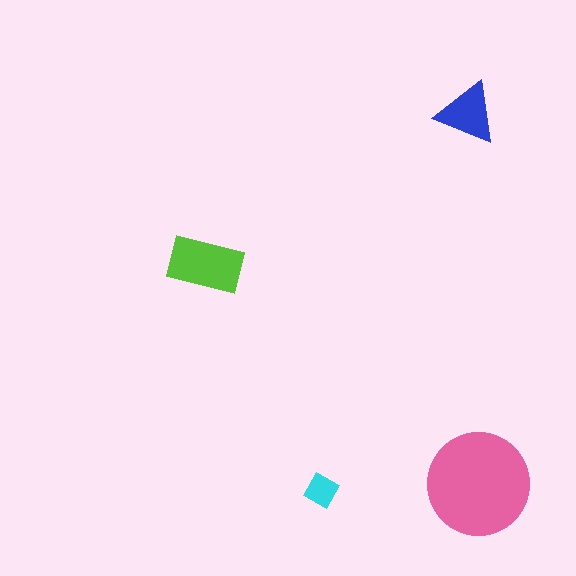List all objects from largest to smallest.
The pink circle, the lime rectangle, the blue triangle, the cyan square.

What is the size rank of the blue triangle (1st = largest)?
3rd.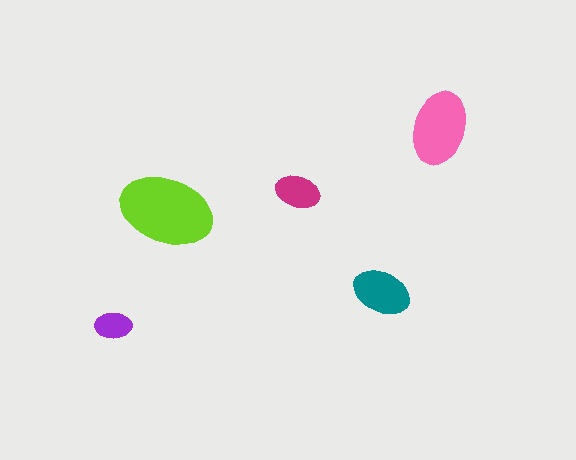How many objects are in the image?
There are 5 objects in the image.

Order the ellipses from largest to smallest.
the lime one, the pink one, the teal one, the magenta one, the purple one.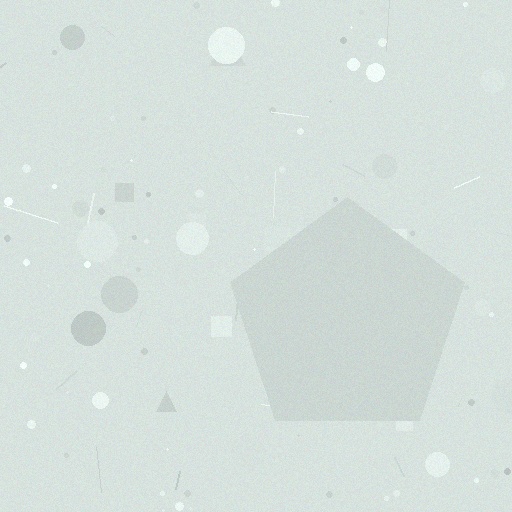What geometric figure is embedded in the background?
A pentagon is embedded in the background.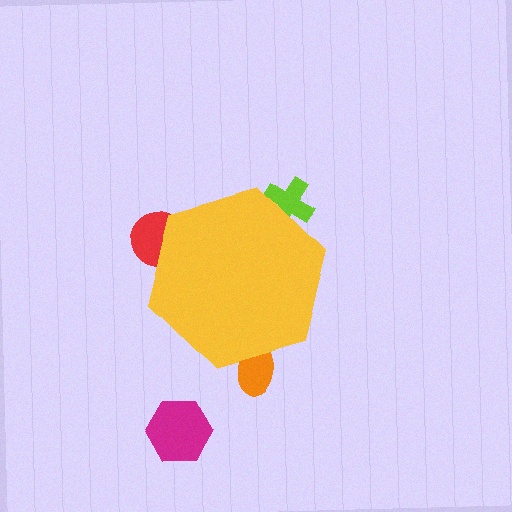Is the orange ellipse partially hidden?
Yes, the orange ellipse is partially hidden behind the yellow hexagon.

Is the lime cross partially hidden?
Yes, the lime cross is partially hidden behind the yellow hexagon.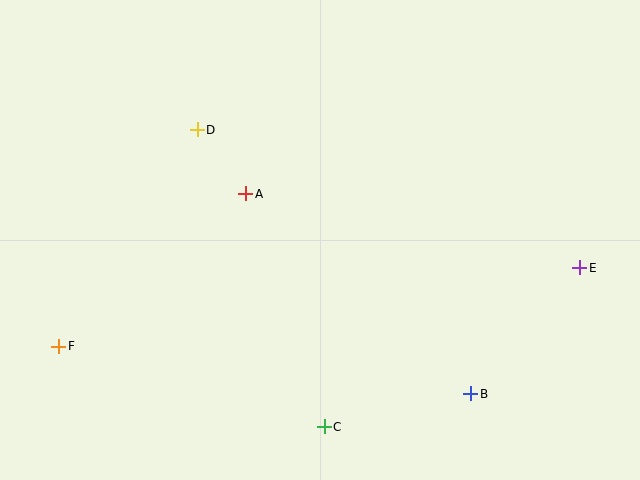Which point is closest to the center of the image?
Point A at (246, 194) is closest to the center.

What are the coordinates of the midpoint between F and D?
The midpoint between F and D is at (128, 238).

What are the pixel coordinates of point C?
Point C is at (324, 427).